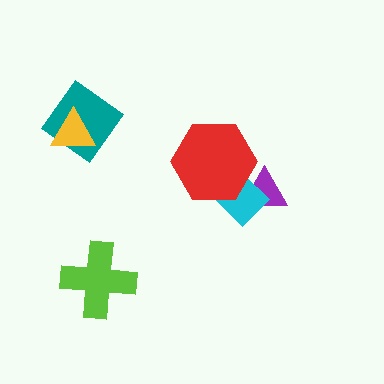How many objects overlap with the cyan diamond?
2 objects overlap with the cyan diamond.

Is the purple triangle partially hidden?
Yes, it is partially covered by another shape.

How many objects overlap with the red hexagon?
2 objects overlap with the red hexagon.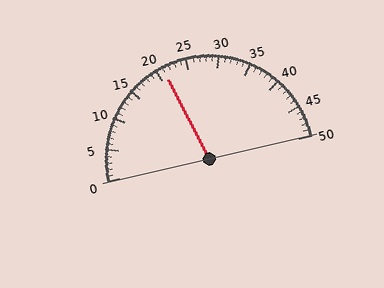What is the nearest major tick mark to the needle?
The nearest major tick mark is 20.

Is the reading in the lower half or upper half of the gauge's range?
The reading is in the lower half of the range (0 to 50).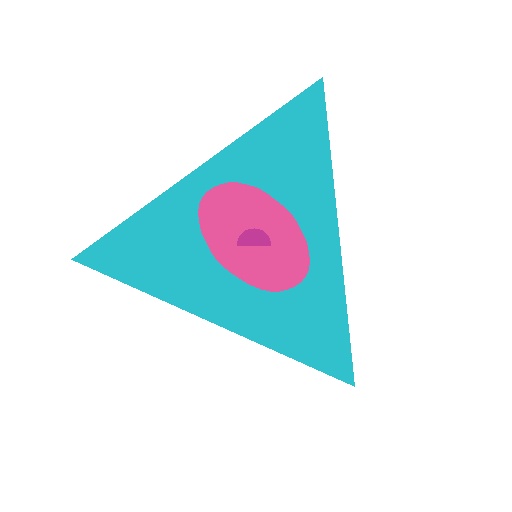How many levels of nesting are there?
3.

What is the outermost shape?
The cyan triangle.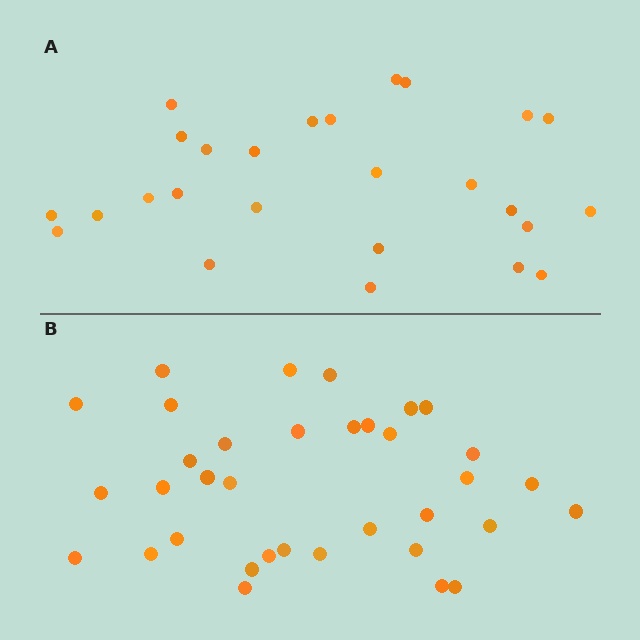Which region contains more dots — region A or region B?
Region B (the bottom region) has more dots.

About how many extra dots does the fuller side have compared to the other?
Region B has roughly 8 or so more dots than region A.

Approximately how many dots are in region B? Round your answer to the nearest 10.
About 40 dots. (The exact count is 35, which rounds to 40.)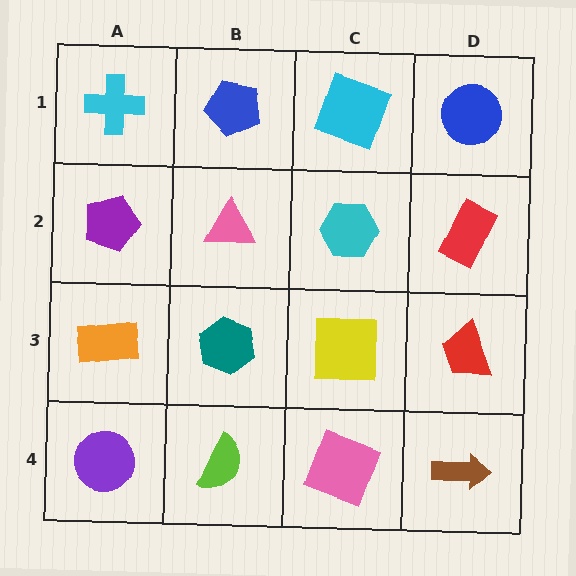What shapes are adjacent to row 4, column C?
A yellow square (row 3, column C), a lime semicircle (row 4, column B), a brown arrow (row 4, column D).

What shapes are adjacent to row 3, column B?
A pink triangle (row 2, column B), a lime semicircle (row 4, column B), an orange rectangle (row 3, column A), a yellow square (row 3, column C).